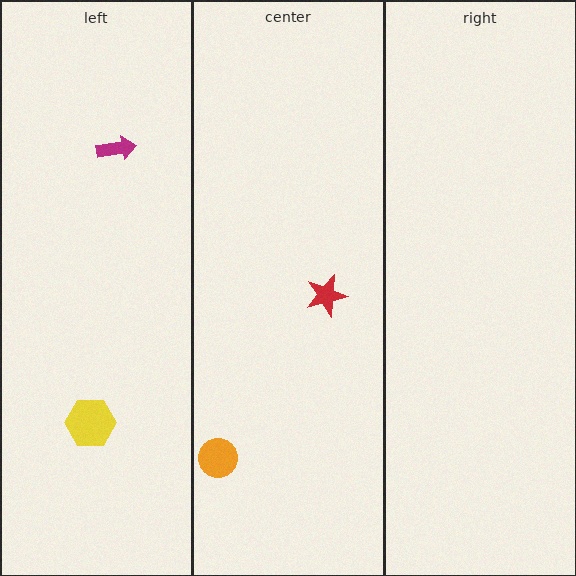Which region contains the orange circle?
The center region.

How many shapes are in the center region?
2.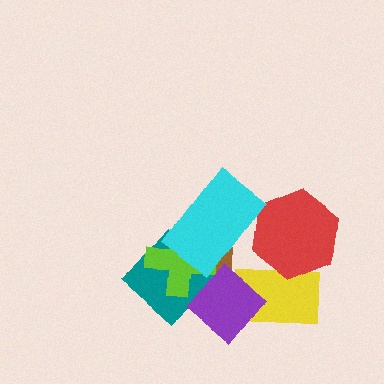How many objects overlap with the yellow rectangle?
3 objects overlap with the yellow rectangle.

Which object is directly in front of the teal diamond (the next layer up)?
The lime cross is directly in front of the teal diamond.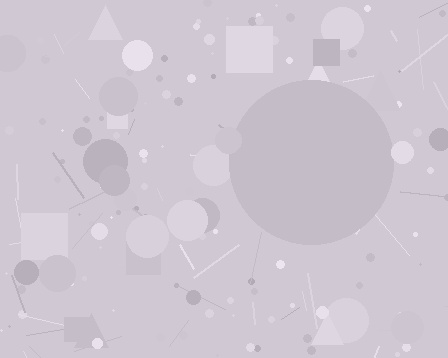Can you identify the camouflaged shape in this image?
The camouflaged shape is a circle.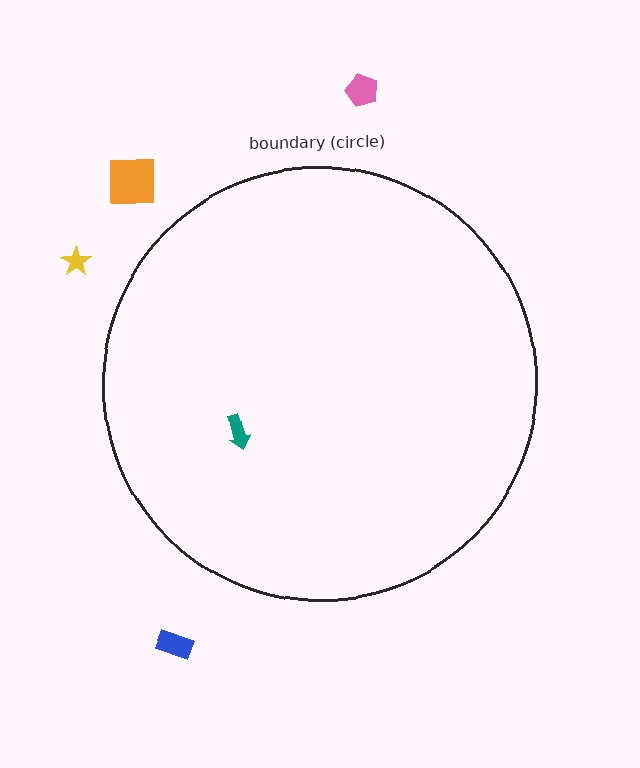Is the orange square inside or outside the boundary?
Outside.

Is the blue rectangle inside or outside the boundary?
Outside.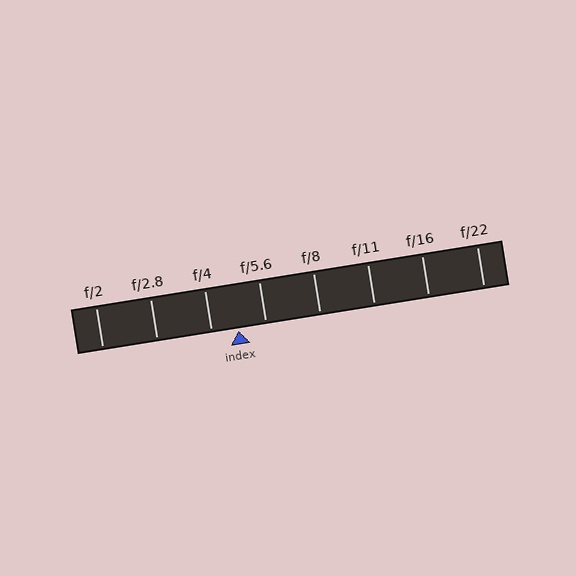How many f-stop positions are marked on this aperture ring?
There are 8 f-stop positions marked.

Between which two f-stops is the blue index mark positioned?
The index mark is between f/4 and f/5.6.